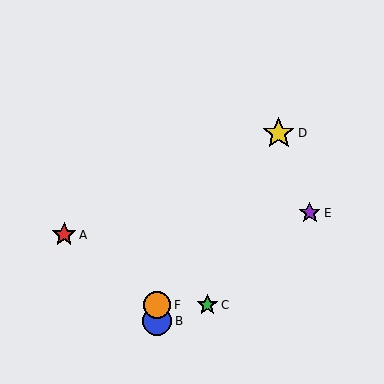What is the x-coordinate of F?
Object F is at x≈157.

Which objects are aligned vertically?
Objects B, F are aligned vertically.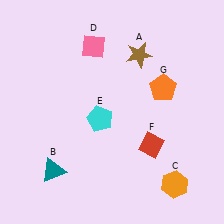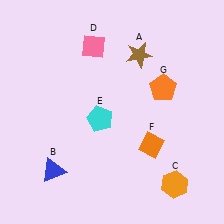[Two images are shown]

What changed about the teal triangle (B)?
In Image 1, B is teal. In Image 2, it changed to blue.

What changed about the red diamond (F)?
In Image 1, F is red. In Image 2, it changed to orange.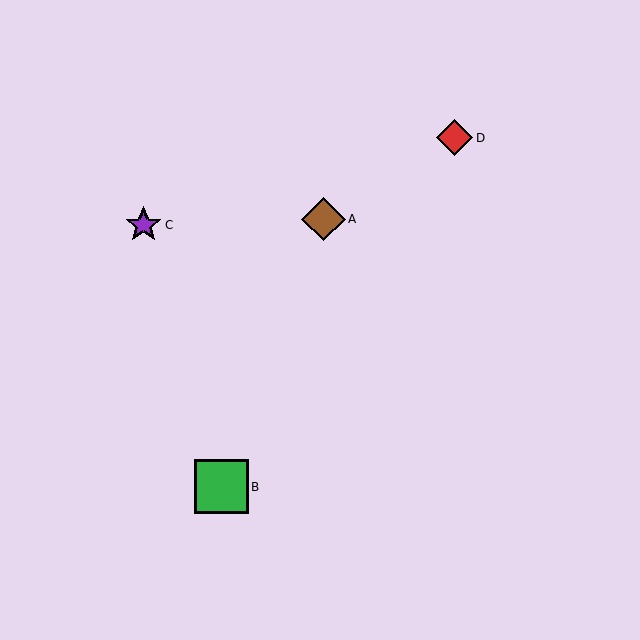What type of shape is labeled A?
Shape A is a brown diamond.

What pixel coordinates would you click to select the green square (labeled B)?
Click at (221, 487) to select the green square B.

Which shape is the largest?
The green square (labeled B) is the largest.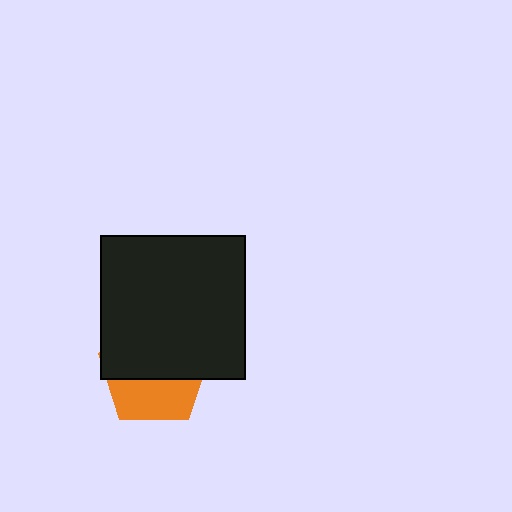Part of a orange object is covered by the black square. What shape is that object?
It is a pentagon.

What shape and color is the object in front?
The object in front is a black square.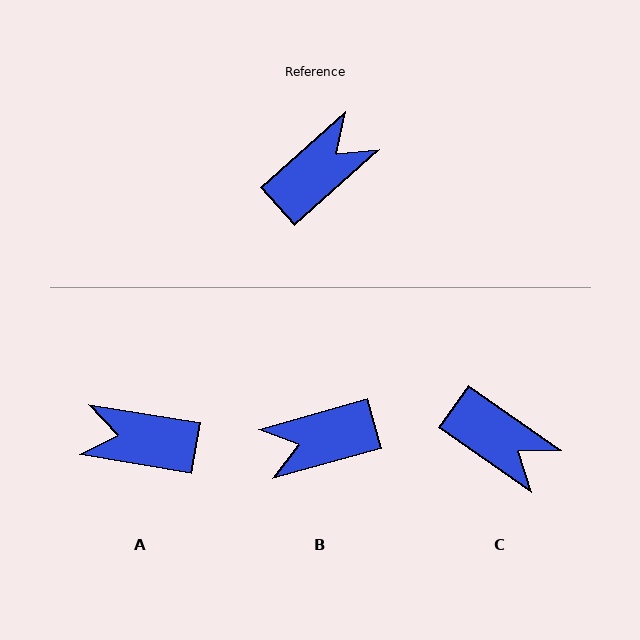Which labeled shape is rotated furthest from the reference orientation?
B, about 154 degrees away.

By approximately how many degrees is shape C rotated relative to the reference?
Approximately 77 degrees clockwise.